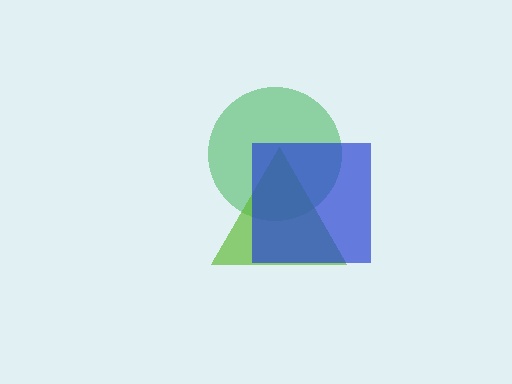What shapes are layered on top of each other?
The layered shapes are: a green circle, a lime triangle, a blue square.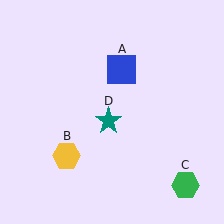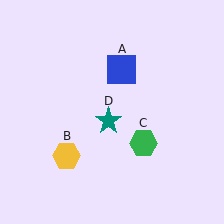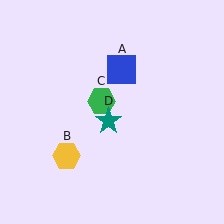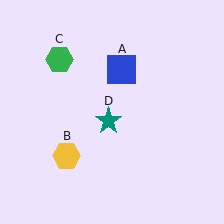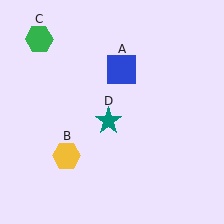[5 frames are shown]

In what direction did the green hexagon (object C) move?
The green hexagon (object C) moved up and to the left.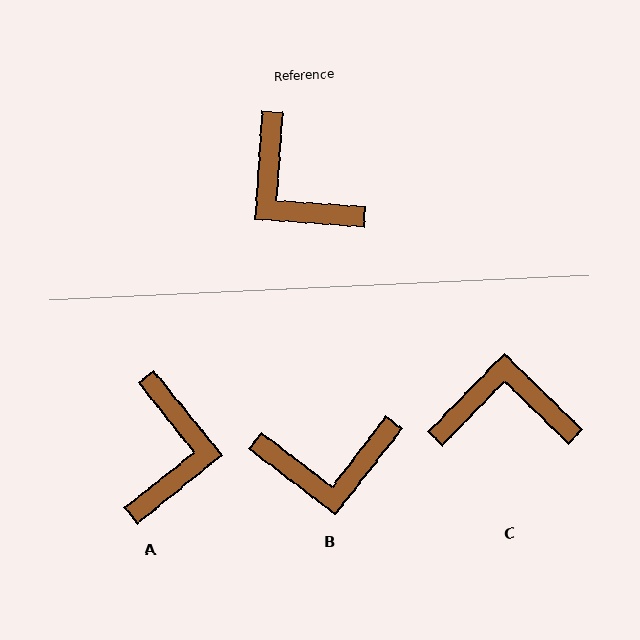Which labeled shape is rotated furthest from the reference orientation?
A, about 133 degrees away.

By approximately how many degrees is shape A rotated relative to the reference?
Approximately 133 degrees counter-clockwise.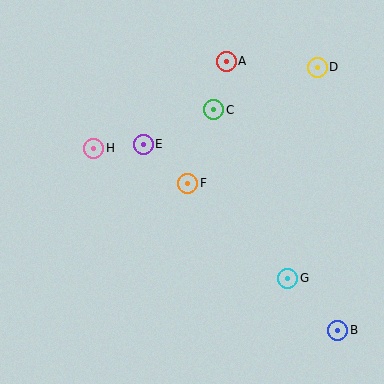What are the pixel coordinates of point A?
Point A is at (226, 61).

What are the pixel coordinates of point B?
Point B is at (338, 330).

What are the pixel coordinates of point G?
Point G is at (288, 278).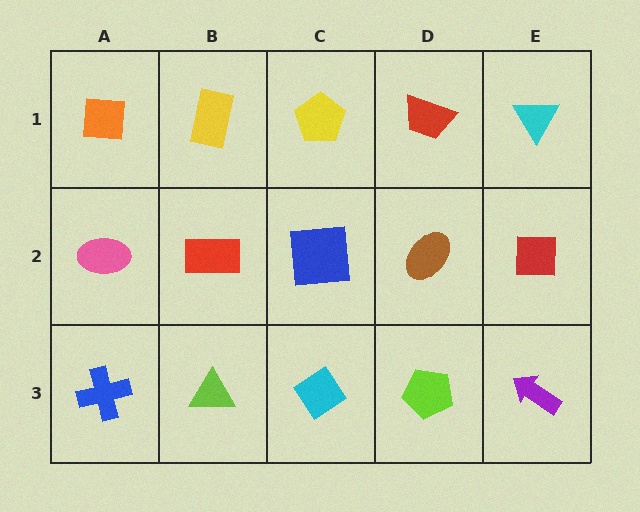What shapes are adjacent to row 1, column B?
A red rectangle (row 2, column B), an orange square (row 1, column A), a yellow pentagon (row 1, column C).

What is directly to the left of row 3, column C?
A lime triangle.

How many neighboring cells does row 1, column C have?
3.